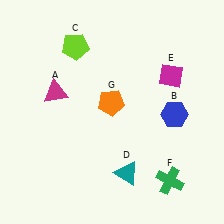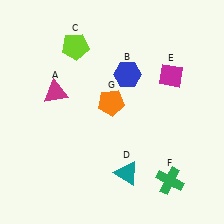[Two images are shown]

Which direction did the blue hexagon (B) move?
The blue hexagon (B) moved left.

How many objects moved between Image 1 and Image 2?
1 object moved between the two images.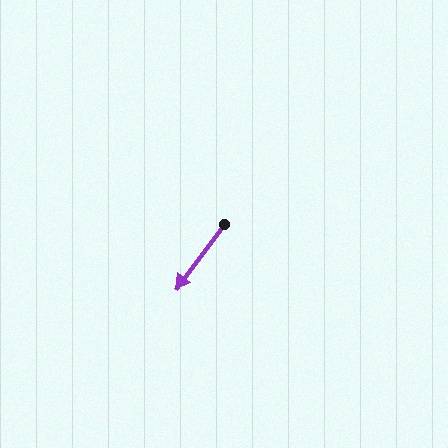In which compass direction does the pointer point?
Southwest.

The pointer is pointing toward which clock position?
Roughly 7 o'clock.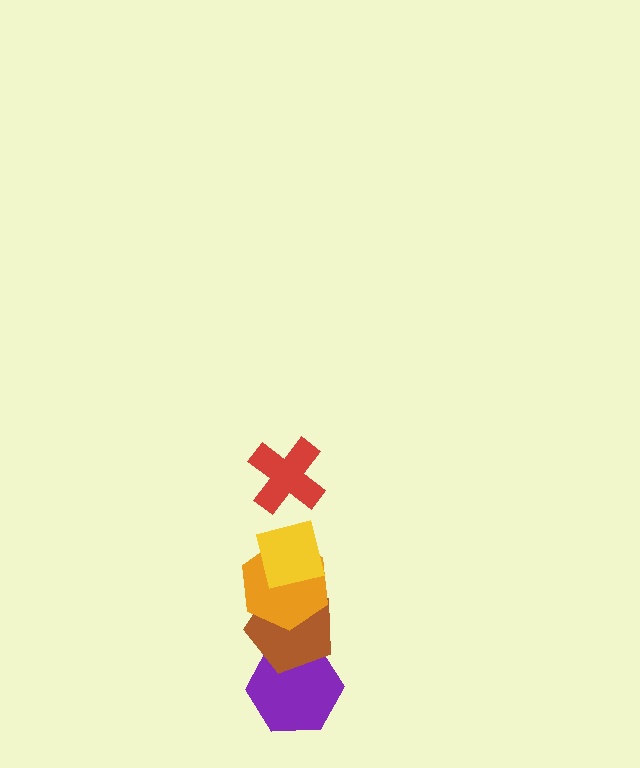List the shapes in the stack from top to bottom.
From top to bottom: the red cross, the yellow square, the orange hexagon, the brown pentagon, the purple hexagon.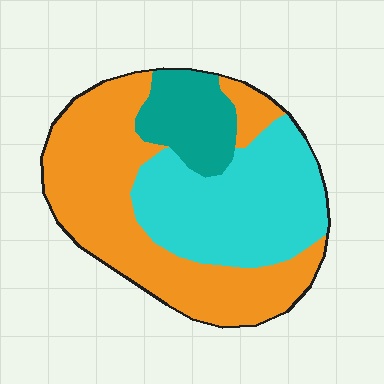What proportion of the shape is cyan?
Cyan takes up about three eighths (3/8) of the shape.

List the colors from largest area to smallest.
From largest to smallest: orange, cyan, teal.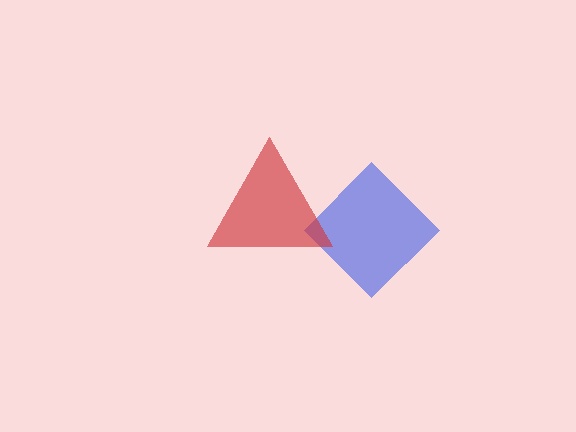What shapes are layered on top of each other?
The layered shapes are: a blue diamond, a red triangle.